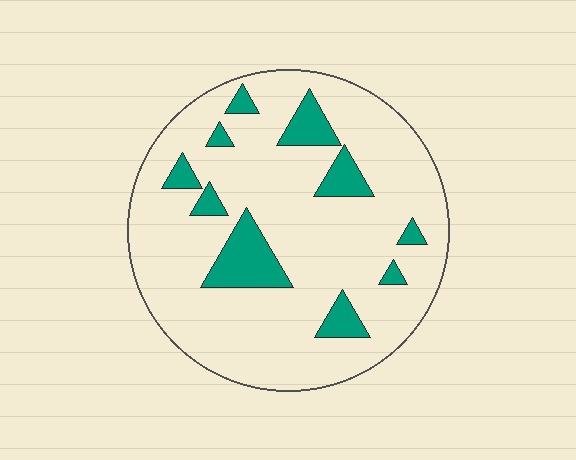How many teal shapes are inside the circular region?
10.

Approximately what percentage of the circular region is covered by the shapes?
Approximately 15%.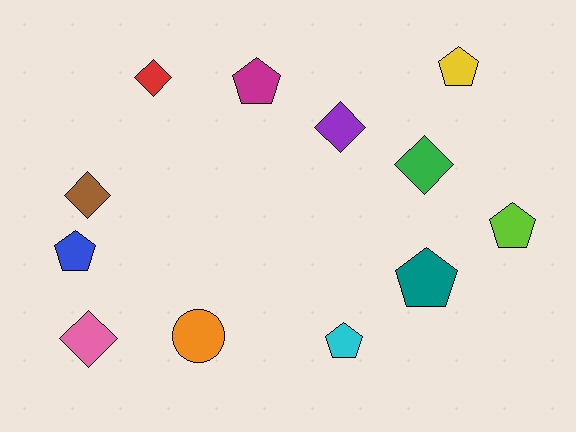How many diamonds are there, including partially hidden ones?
There are 5 diamonds.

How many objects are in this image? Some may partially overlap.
There are 12 objects.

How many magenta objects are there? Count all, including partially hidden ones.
There is 1 magenta object.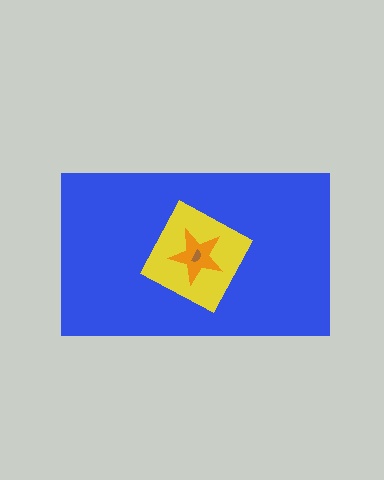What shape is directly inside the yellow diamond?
The orange star.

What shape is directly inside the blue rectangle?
The yellow diamond.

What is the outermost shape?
The blue rectangle.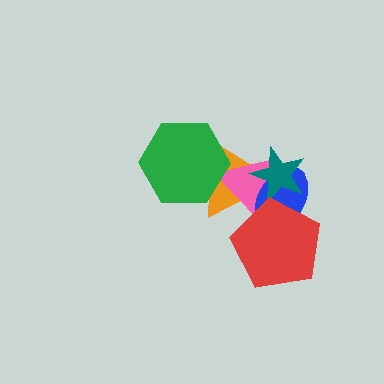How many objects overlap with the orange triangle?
5 objects overlap with the orange triangle.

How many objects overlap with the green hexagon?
2 objects overlap with the green hexagon.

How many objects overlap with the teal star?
3 objects overlap with the teal star.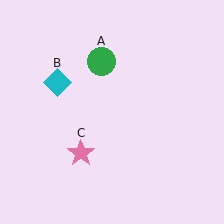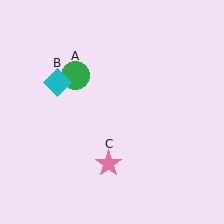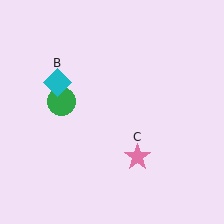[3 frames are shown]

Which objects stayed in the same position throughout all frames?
Cyan diamond (object B) remained stationary.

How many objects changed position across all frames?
2 objects changed position: green circle (object A), pink star (object C).